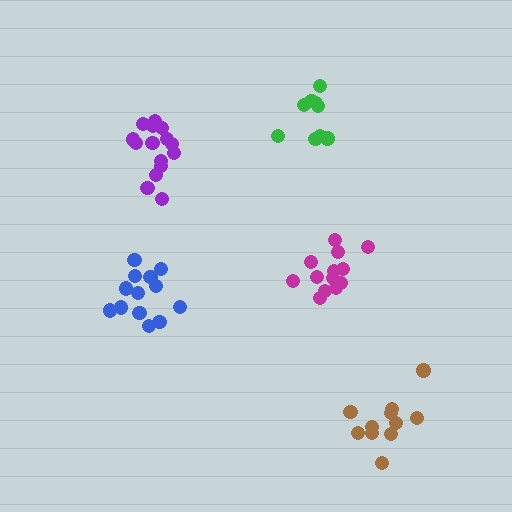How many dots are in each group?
Group 1: 13 dots, Group 2: 15 dots, Group 3: 14 dots, Group 4: 9 dots, Group 5: 11 dots (62 total).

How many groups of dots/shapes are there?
There are 5 groups.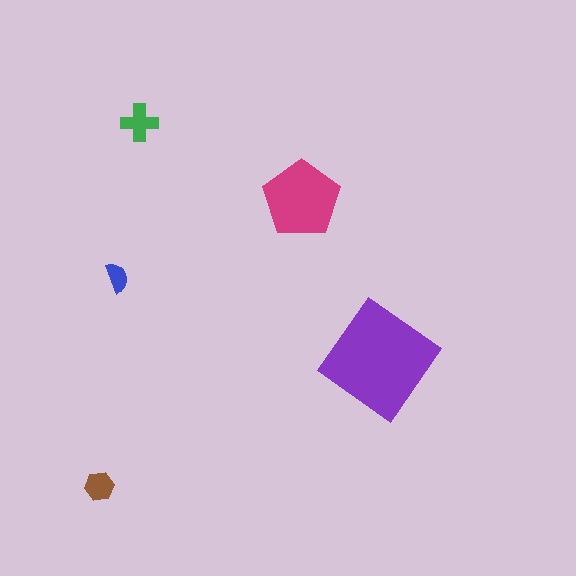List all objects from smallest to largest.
The blue semicircle, the brown hexagon, the green cross, the magenta pentagon, the purple diamond.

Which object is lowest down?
The brown hexagon is bottommost.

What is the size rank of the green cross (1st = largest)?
3rd.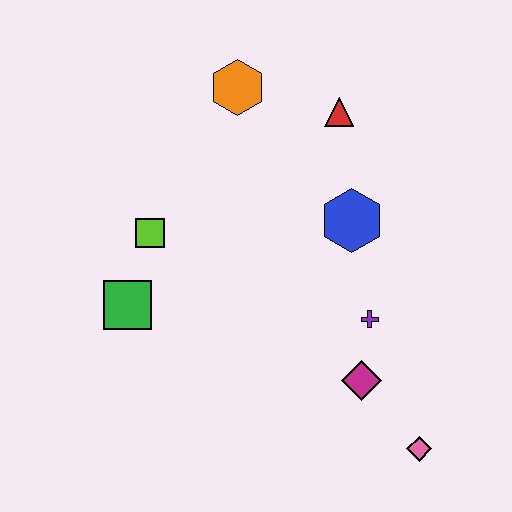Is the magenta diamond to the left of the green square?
No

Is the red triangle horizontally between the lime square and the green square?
No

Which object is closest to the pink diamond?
The magenta diamond is closest to the pink diamond.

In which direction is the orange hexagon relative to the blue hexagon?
The orange hexagon is above the blue hexagon.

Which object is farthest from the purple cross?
The orange hexagon is farthest from the purple cross.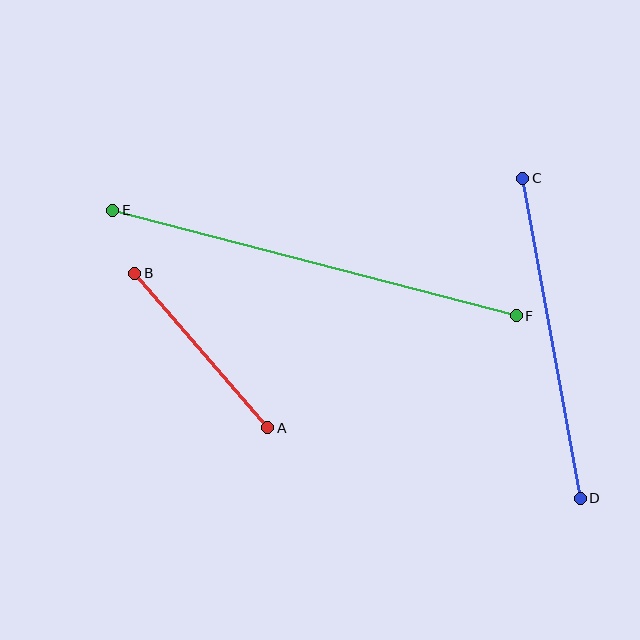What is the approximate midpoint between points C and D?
The midpoint is at approximately (551, 338) pixels.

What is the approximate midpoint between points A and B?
The midpoint is at approximately (201, 351) pixels.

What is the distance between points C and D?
The distance is approximately 325 pixels.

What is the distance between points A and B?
The distance is approximately 204 pixels.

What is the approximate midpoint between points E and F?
The midpoint is at approximately (314, 263) pixels.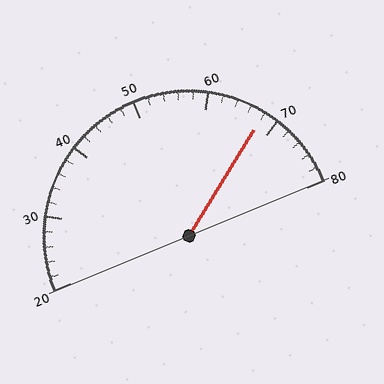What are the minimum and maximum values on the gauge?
The gauge ranges from 20 to 80.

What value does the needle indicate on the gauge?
The needle indicates approximately 68.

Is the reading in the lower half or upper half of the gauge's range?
The reading is in the upper half of the range (20 to 80).